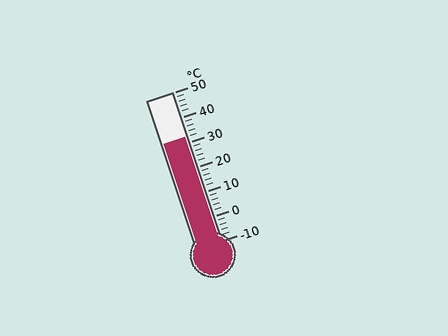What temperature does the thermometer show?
The thermometer shows approximately 32°C.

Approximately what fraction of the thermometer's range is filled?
The thermometer is filled to approximately 70% of its range.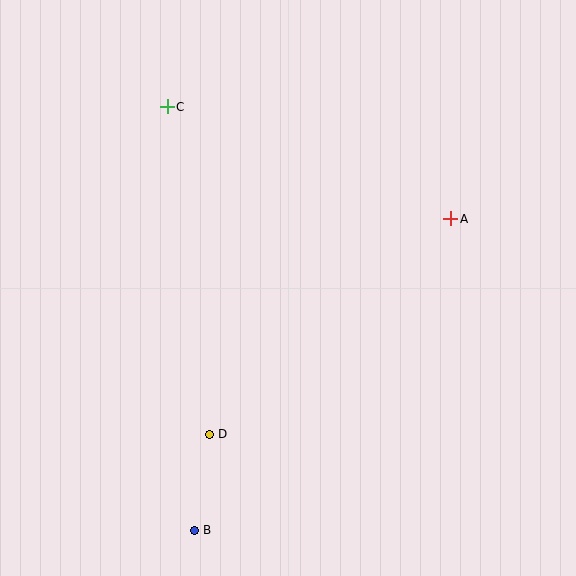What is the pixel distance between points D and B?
The distance between D and B is 97 pixels.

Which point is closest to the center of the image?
Point D at (209, 434) is closest to the center.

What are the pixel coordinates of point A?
Point A is at (451, 219).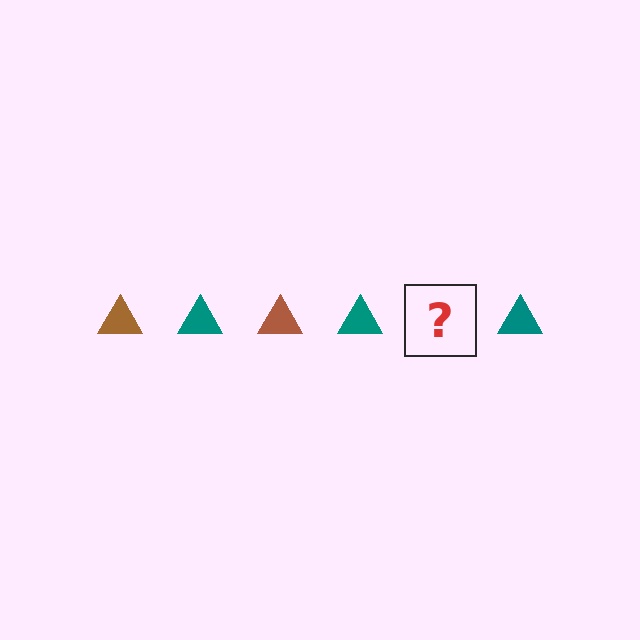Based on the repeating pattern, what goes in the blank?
The blank should be a brown triangle.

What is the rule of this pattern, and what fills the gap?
The rule is that the pattern cycles through brown, teal triangles. The gap should be filled with a brown triangle.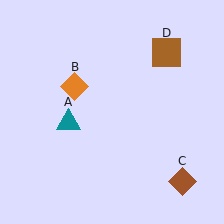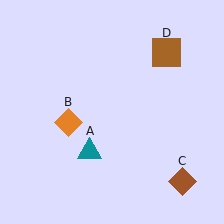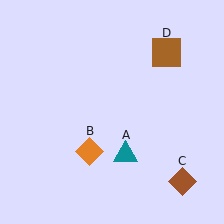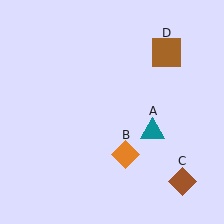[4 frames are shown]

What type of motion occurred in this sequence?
The teal triangle (object A), orange diamond (object B) rotated counterclockwise around the center of the scene.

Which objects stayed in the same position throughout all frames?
Brown diamond (object C) and brown square (object D) remained stationary.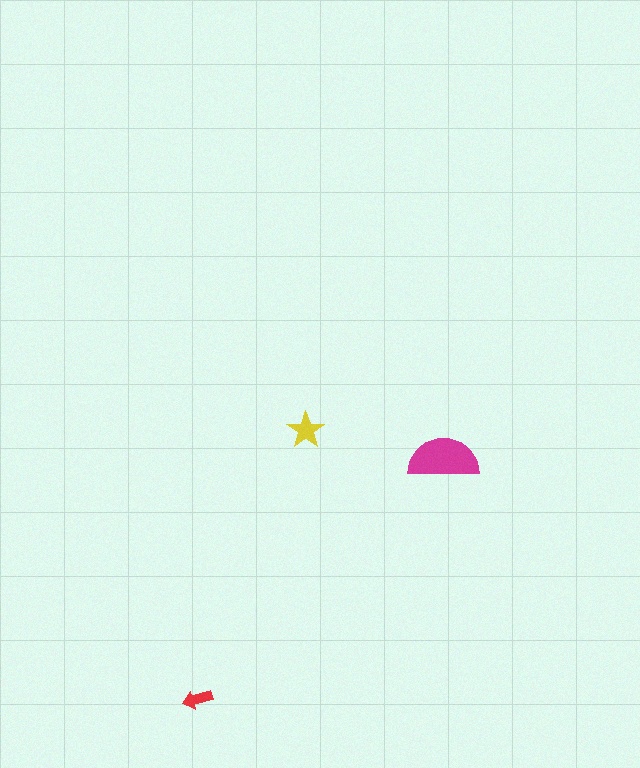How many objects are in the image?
There are 3 objects in the image.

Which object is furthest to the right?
The magenta semicircle is rightmost.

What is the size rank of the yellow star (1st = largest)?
2nd.